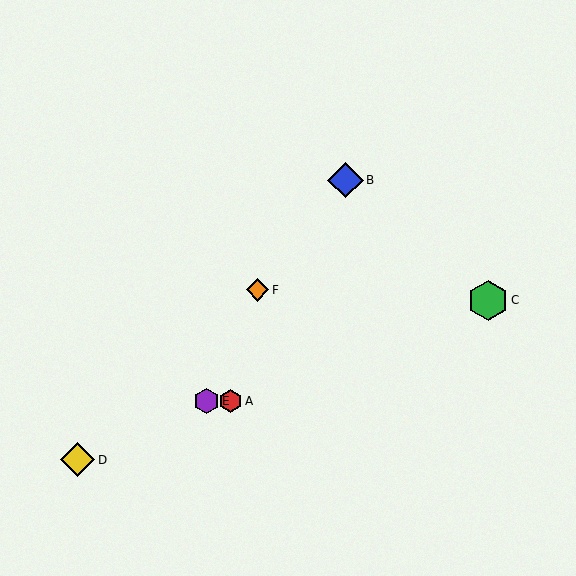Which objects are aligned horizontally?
Objects A, E are aligned horizontally.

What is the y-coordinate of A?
Object A is at y≈401.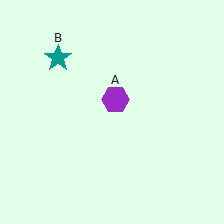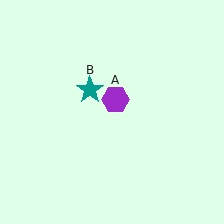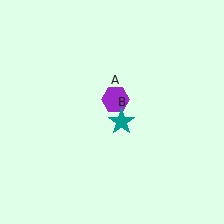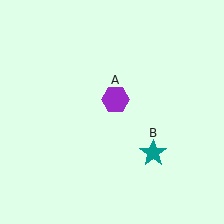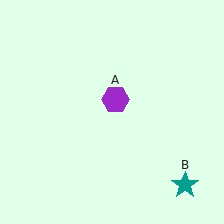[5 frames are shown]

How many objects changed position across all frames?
1 object changed position: teal star (object B).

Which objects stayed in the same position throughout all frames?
Purple hexagon (object A) remained stationary.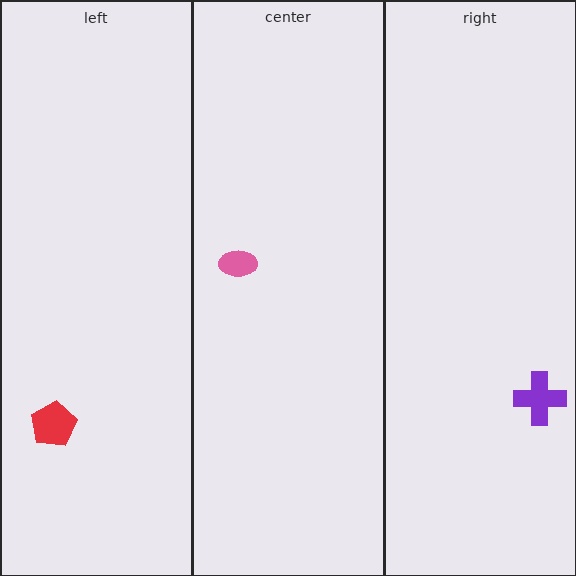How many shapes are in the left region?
1.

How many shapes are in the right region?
1.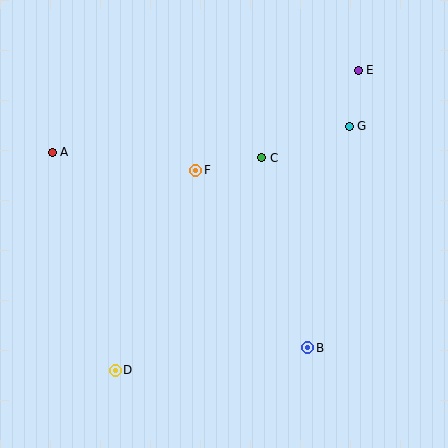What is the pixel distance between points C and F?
The distance between C and F is 67 pixels.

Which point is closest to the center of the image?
Point F at (196, 170) is closest to the center.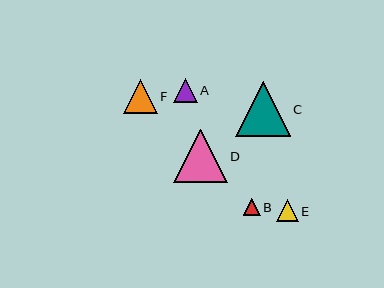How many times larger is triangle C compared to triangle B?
Triangle C is approximately 3.2 times the size of triangle B.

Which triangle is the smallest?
Triangle B is the smallest with a size of approximately 17 pixels.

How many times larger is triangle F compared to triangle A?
Triangle F is approximately 1.4 times the size of triangle A.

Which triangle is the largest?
Triangle C is the largest with a size of approximately 55 pixels.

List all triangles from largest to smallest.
From largest to smallest: C, D, F, A, E, B.